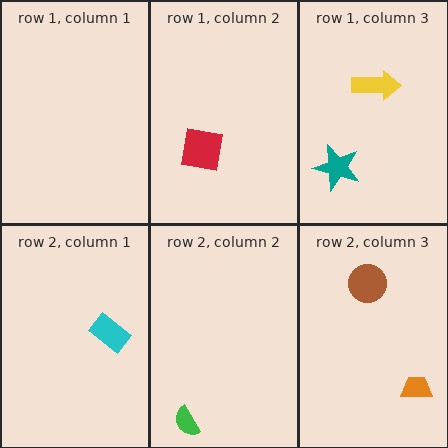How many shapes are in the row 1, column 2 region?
1.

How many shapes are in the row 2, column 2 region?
1.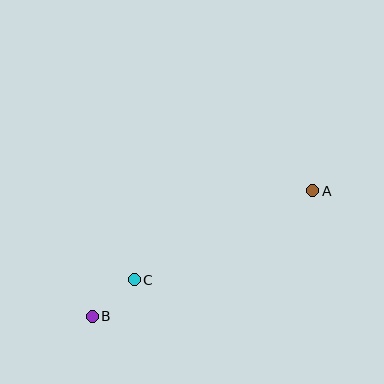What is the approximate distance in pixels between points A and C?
The distance between A and C is approximately 200 pixels.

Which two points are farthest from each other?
Points A and B are farthest from each other.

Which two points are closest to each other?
Points B and C are closest to each other.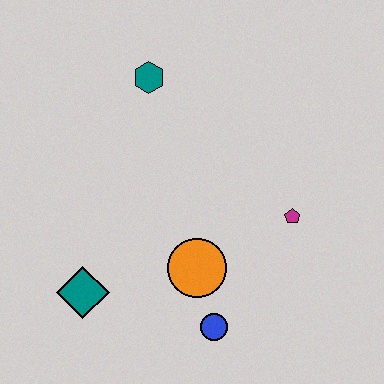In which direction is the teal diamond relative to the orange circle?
The teal diamond is to the left of the orange circle.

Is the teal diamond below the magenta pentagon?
Yes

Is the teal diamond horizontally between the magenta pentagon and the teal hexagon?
No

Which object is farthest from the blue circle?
The teal hexagon is farthest from the blue circle.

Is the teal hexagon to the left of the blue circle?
Yes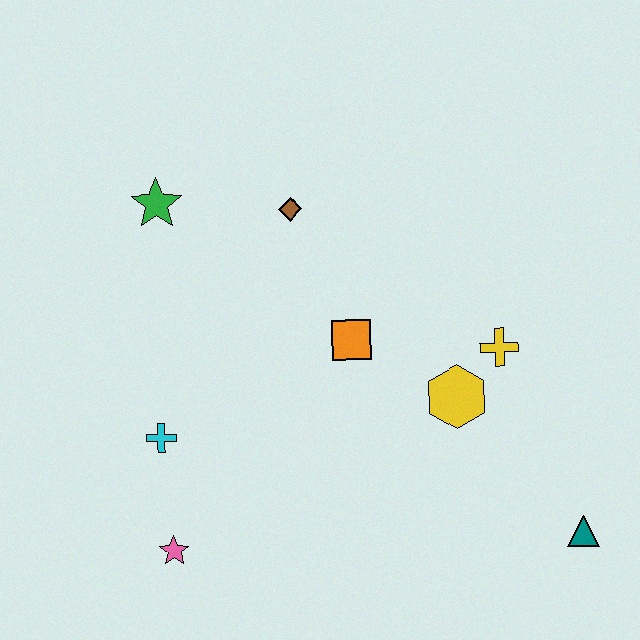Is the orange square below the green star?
Yes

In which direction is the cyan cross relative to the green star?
The cyan cross is below the green star.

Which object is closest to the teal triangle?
The yellow hexagon is closest to the teal triangle.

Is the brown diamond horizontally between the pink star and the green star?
No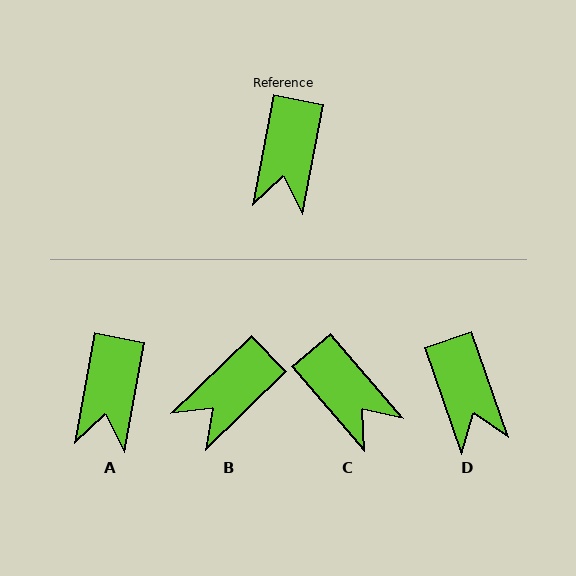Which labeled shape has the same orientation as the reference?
A.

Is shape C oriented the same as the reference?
No, it is off by about 51 degrees.